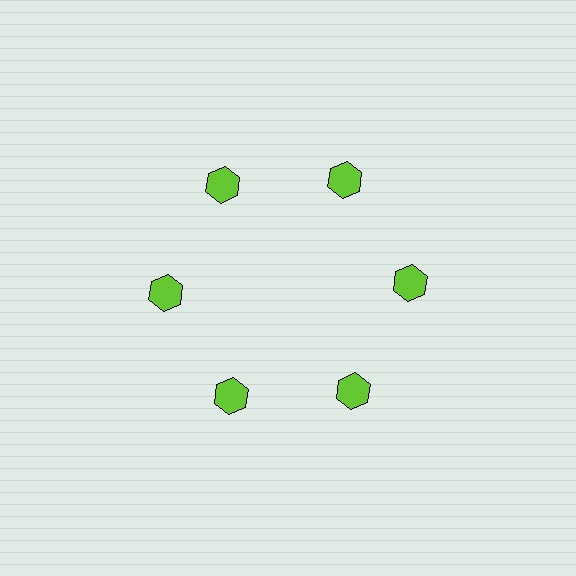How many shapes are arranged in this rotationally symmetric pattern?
There are 6 shapes, arranged in 6 groups of 1.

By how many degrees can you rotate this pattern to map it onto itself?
The pattern maps onto itself every 60 degrees of rotation.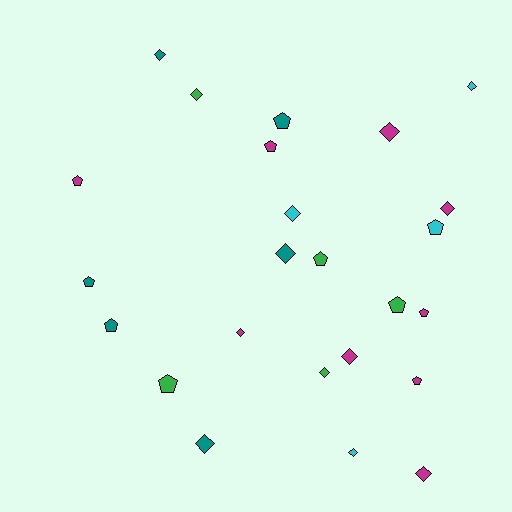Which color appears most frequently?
Magenta, with 9 objects.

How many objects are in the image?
There are 24 objects.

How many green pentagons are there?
There are 3 green pentagons.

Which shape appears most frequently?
Diamond, with 13 objects.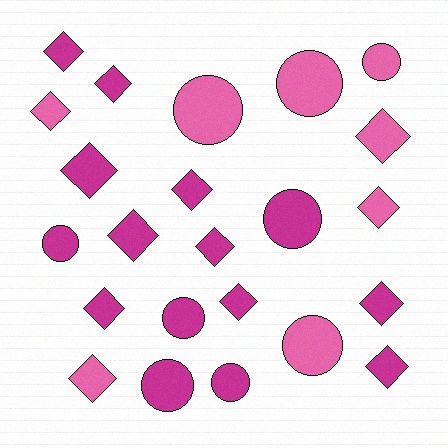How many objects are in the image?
There are 23 objects.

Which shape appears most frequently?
Diamond, with 14 objects.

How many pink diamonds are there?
There are 4 pink diamonds.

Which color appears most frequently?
Magenta, with 15 objects.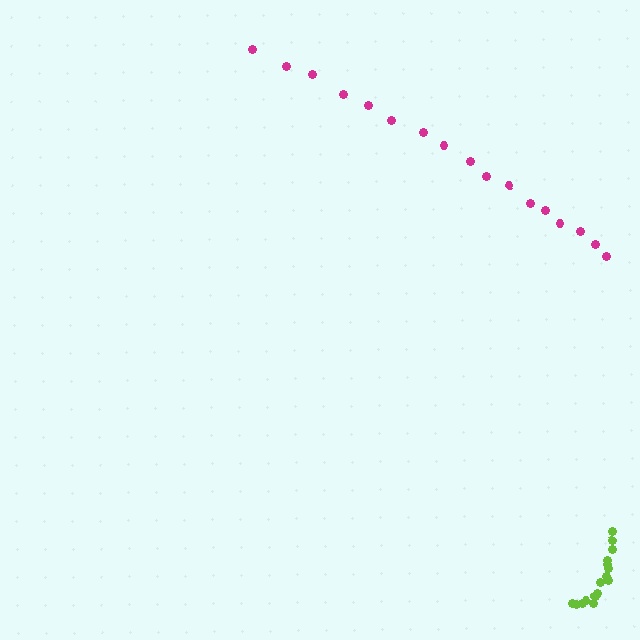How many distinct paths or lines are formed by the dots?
There are 2 distinct paths.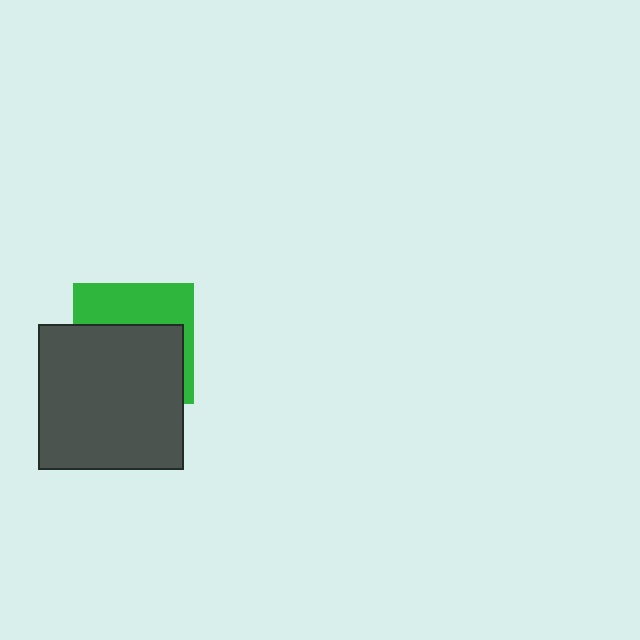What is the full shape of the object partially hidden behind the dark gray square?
The partially hidden object is a green square.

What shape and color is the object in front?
The object in front is a dark gray square.